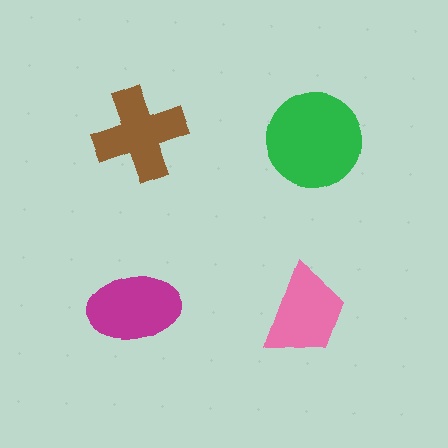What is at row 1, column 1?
A brown cross.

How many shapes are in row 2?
2 shapes.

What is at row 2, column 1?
A magenta ellipse.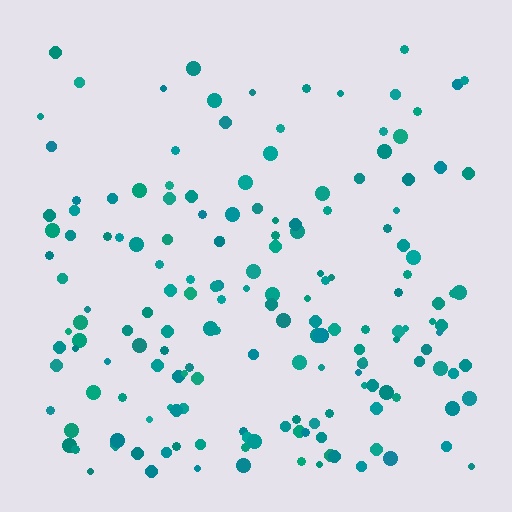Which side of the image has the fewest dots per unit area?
The top.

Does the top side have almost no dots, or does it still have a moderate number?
Still a moderate number, just noticeably fewer than the bottom.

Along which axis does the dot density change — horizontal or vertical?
Vertical.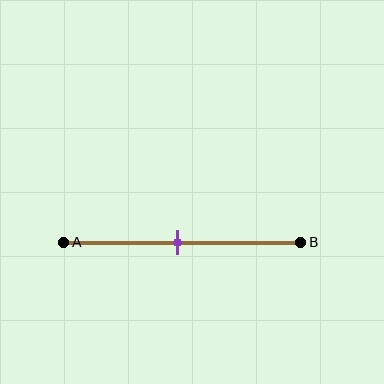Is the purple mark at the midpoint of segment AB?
Yes, the mark is approximately at the midpoint.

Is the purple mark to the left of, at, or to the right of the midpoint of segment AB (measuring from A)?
The purple mark is approximately at the midpoint of segment AB.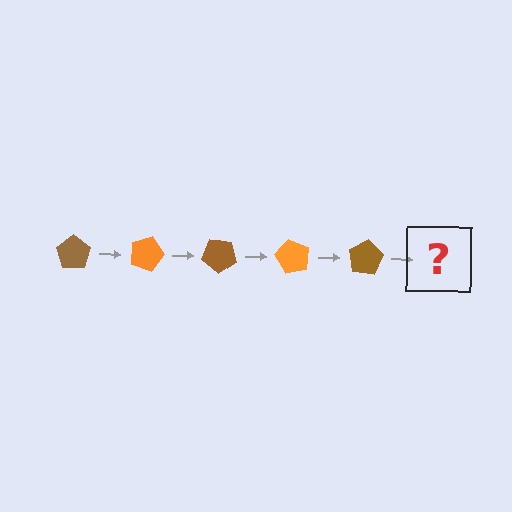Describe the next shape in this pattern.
It should be an orange pentagon, rotated 100 degrees from the start.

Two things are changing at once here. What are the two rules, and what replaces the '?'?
The two rules are that it rotates 20 degrees each step and the color cycles through brown and orange. The '?' should be an orange pentagon, rotated 100 degrees from the start.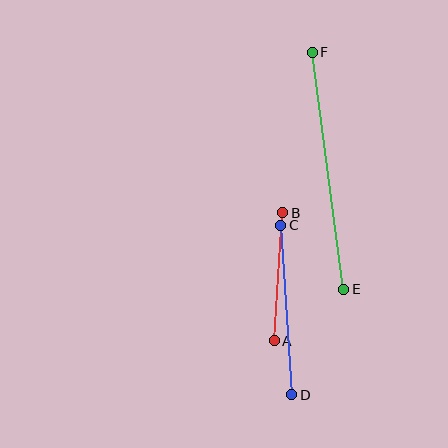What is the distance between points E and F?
The distance is approximately 239 pixels.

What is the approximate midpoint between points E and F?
The midpoint is at approximately (328, 171) pixels.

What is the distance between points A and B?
The distance is approximately 129 pixels.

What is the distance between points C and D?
The distance is approximately 170 pixels.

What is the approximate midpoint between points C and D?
The midpoint is at approximately (286, 310) pixels.